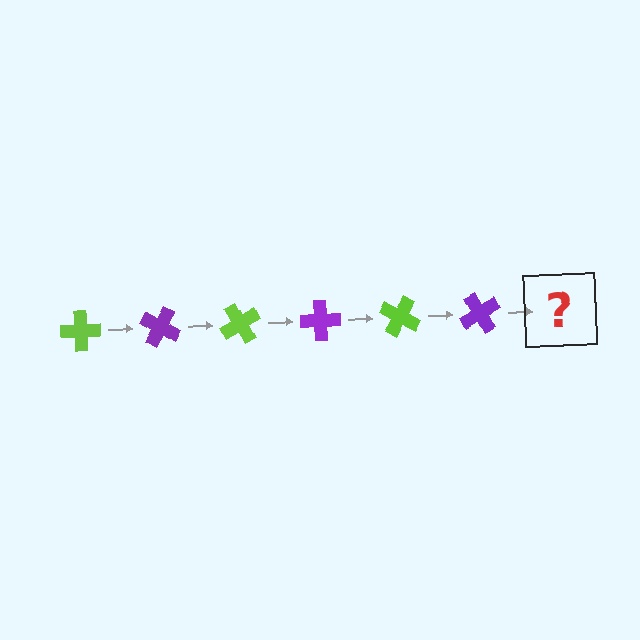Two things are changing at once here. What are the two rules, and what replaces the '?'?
The two rules are that it rotates 30 degrees each step and the color cycles through lime and purple. The '?' should be a lime cross, rotated 180 degrees from the start.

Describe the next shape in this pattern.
It should be a lime cross, rotated 180 degrees from the start.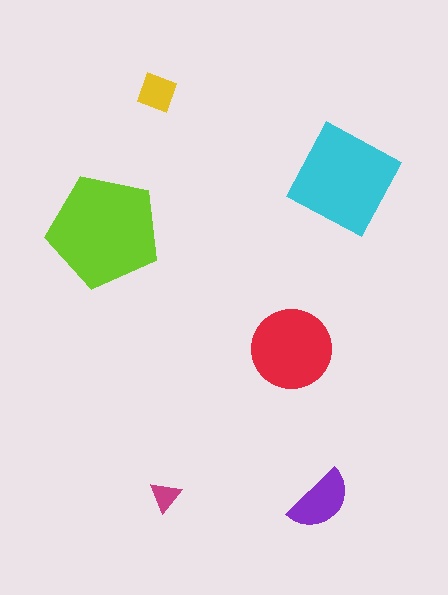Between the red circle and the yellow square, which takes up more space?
The red circle.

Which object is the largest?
The lime pentagon.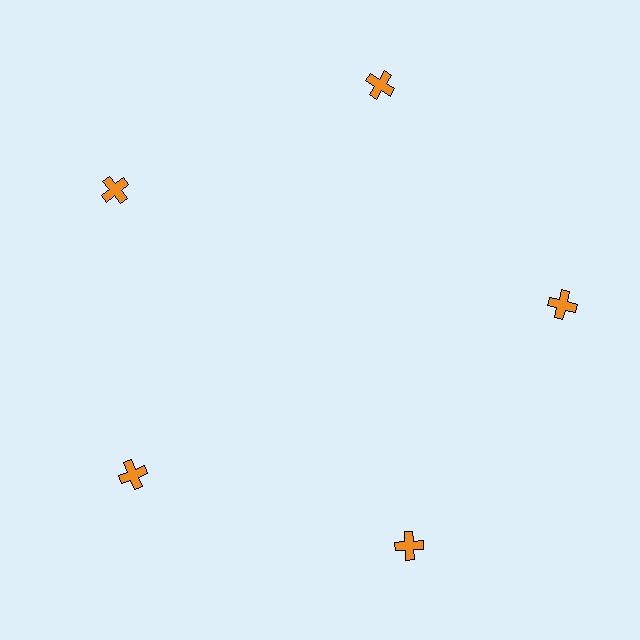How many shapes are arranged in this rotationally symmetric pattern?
There are 5 shapes, arranged in 5 groups of 1.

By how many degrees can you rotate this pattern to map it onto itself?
The pattern maps onto itself every 72 degrees of rotation.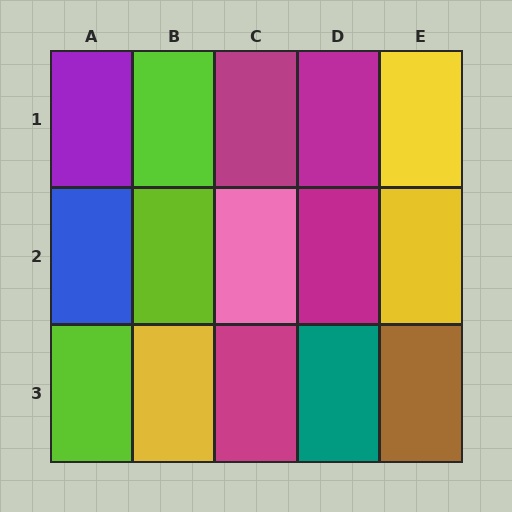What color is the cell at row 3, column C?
Magenta.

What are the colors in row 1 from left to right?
Purple, lime, magenta, magenta, yellow.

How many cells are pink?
1 cell is pink.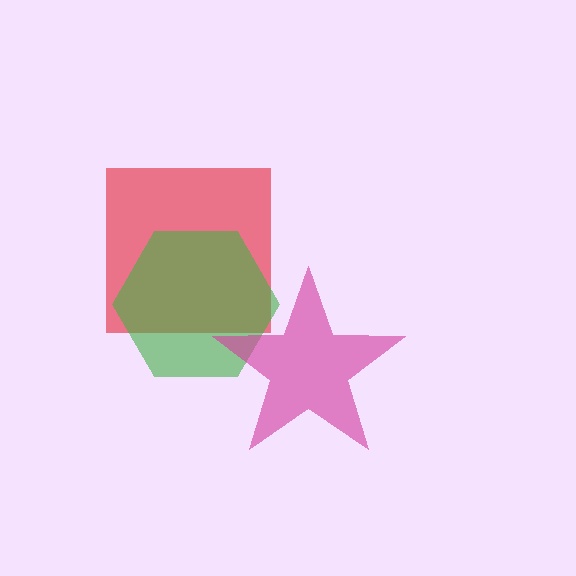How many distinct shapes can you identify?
There are 3 distinct shapes: a red square, a green hexagon, a magenta star.